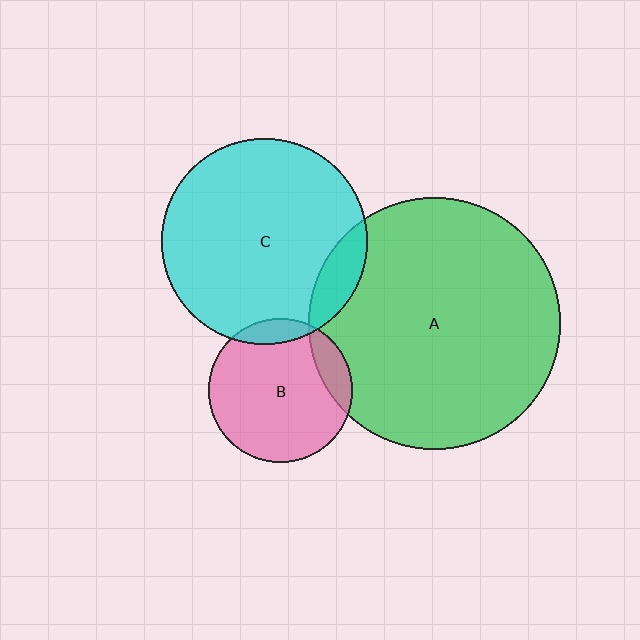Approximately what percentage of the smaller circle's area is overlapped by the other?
Approximately 10%.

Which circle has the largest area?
Circle A (green).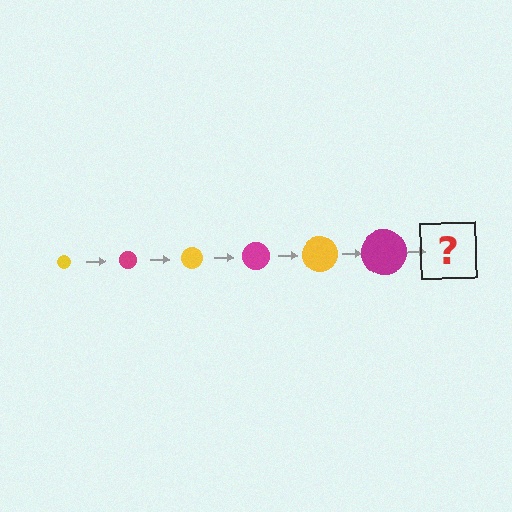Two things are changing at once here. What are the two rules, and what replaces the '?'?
The two rules are that the circle grows larger each step and the color cycles through yellow and magenta. The '?' should be a yellow circle, larger than the previous one.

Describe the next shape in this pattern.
It should be a yellow circle, larger than the previous one.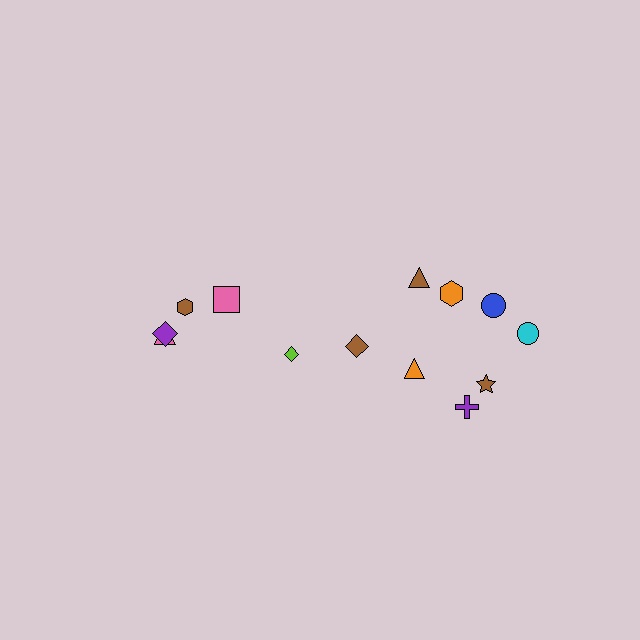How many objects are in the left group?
There are 5 objects.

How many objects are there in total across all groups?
There are 13 objects.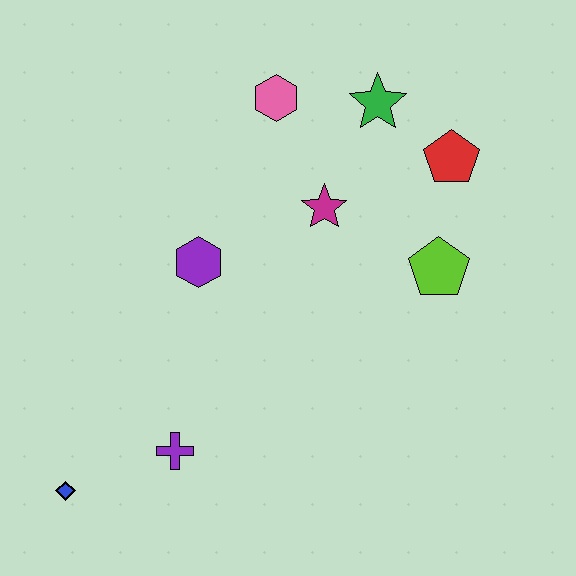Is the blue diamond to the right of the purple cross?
No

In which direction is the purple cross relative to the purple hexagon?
The purple cross is below the purple hexagon.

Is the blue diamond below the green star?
Yes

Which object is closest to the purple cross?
The blue diamond is closest to the purple cross.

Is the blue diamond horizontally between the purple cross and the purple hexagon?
No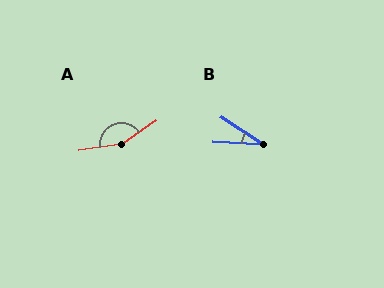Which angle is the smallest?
B, at approximately 30 degrees.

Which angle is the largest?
A, at approximately 154 degrees.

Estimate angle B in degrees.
Approximately 30 degrees.